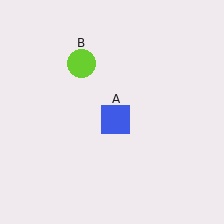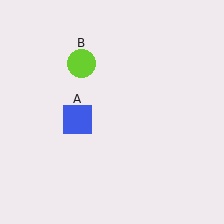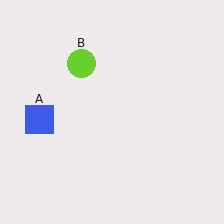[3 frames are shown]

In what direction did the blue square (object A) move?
The blue square (object A) moved left.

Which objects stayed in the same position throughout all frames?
Lime circle (object B) remained stationary.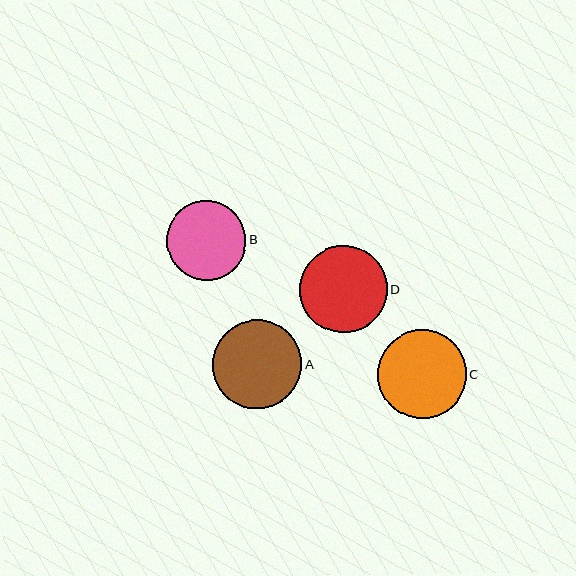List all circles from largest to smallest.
From largest to smallest: A, C, D, B.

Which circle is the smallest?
Circle B is the smallest with a size of approximately 79 pixels.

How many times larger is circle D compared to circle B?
Circle D is approximately 1.1 times the size of circle B.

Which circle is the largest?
Circle A is the largest with a size of approximately 89 pixels.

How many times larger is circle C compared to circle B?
Circle C is approximately 1.1 times the size of circle B.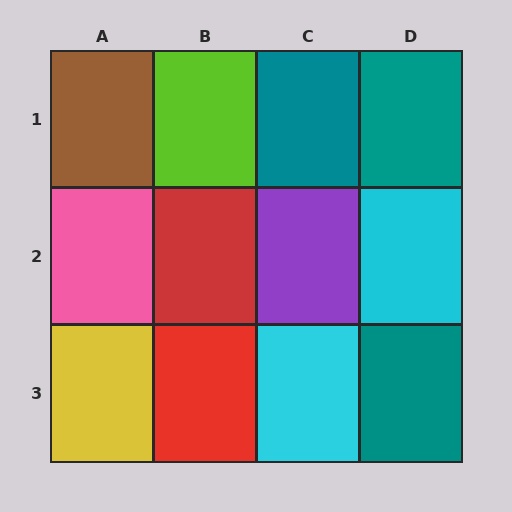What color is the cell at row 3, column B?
Red.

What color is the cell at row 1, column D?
Teal.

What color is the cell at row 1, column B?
Lime.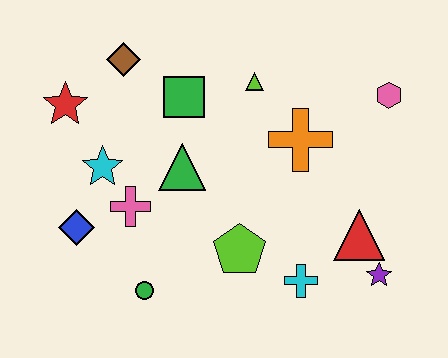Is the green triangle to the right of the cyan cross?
No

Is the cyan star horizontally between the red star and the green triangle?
Yes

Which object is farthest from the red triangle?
The red star is farthest from the red triangle.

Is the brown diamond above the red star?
Yes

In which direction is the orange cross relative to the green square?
The orange cross is to the right of the green square.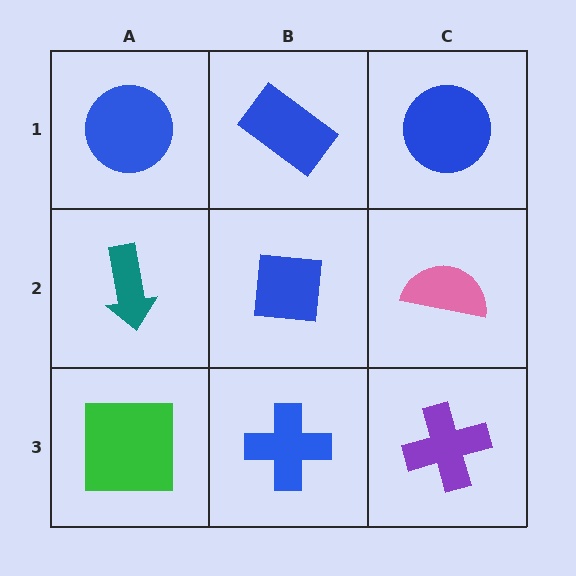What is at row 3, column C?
A purple cross.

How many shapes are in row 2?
3 shapes.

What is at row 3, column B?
A blue cross.